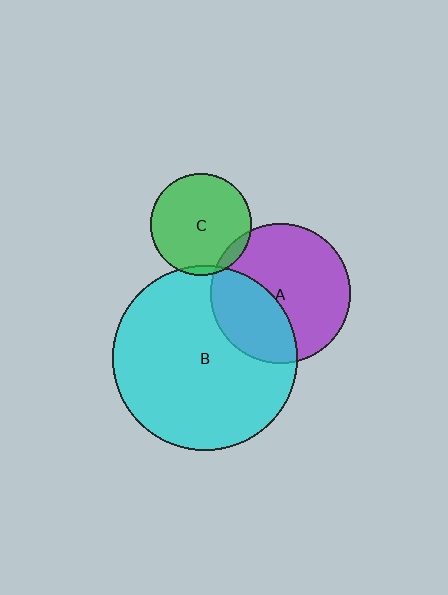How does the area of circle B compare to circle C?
Approximately 3.3 times.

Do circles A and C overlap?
Yes.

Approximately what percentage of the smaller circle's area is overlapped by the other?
Approximately 10%.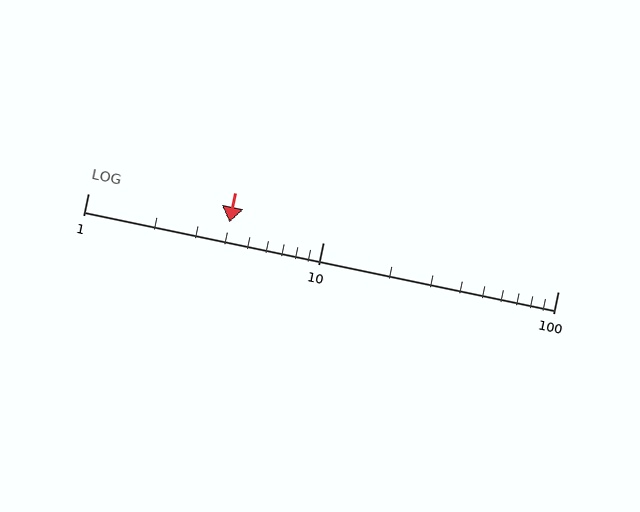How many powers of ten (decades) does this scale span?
The scale spans 2 decades, from 1 to 100.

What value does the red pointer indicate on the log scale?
The pointer indicates approximately 4.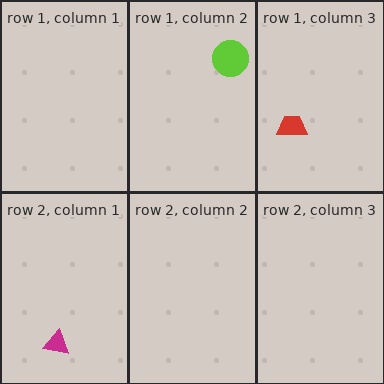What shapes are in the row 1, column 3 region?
The red trapezoid.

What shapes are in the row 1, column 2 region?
The lime circle.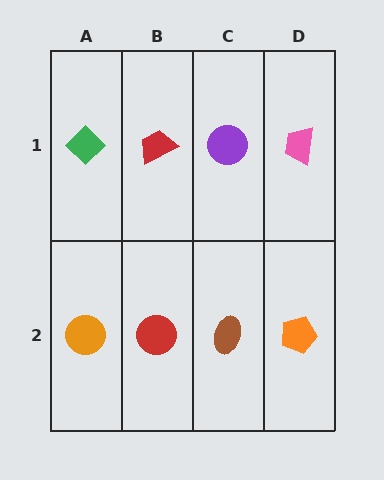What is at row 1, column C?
A purple circle.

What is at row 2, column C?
A brown ellipse.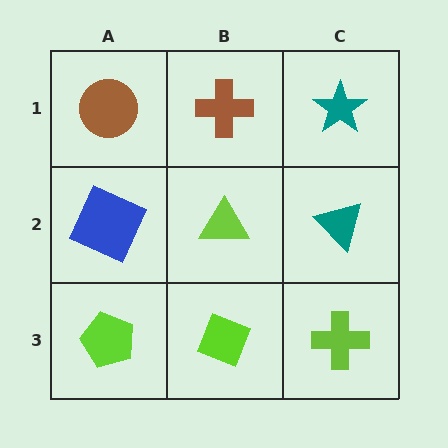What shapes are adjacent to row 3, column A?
A blue square (row 2, column A), a lime diamond (row 3, column B).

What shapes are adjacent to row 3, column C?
A teal triangle (row 2, column C), a lime diamond (row 3, column B).